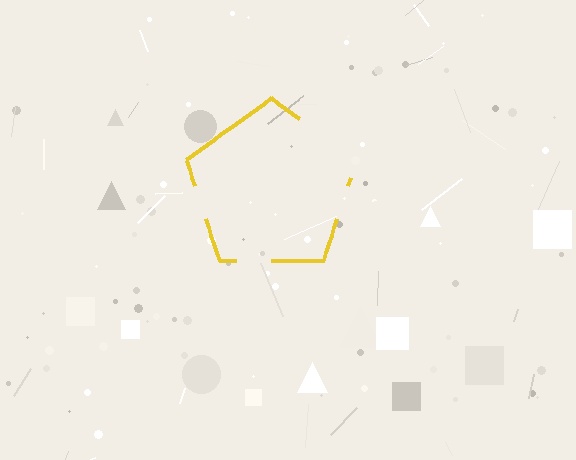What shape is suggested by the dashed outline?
The dashed outline suggests a pentagon.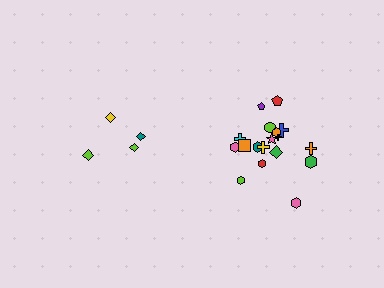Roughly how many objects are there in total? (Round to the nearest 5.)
Roughly 20 objects in total.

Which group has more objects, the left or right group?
The right group.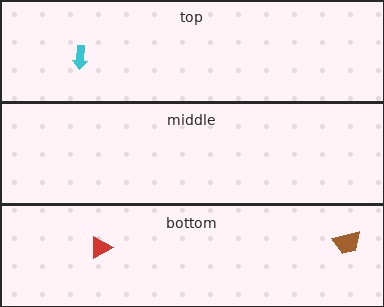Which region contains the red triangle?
The bottom region.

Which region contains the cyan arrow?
The top region.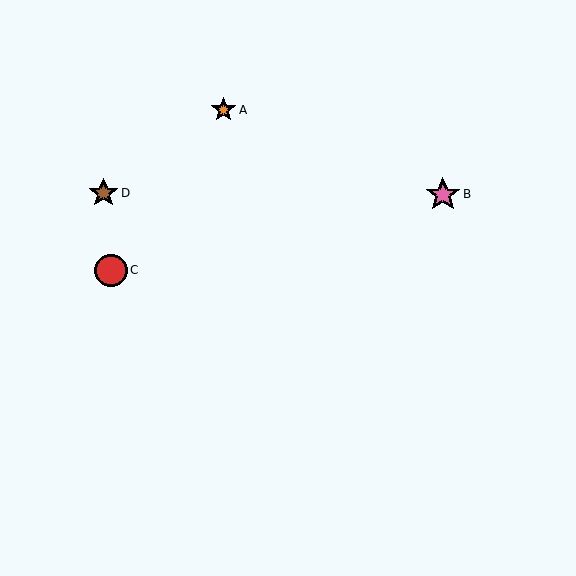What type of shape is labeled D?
Shape D is a brown star.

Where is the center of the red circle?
The center of the red circle is at (111, 270).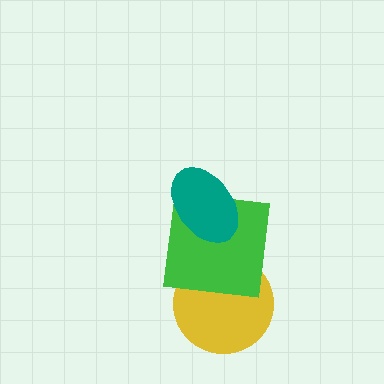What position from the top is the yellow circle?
The yellow circle is 3rd from the top.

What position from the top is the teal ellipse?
The teal ellipse is 1st from the top.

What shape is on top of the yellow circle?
The green square is on top of the yellow circle.